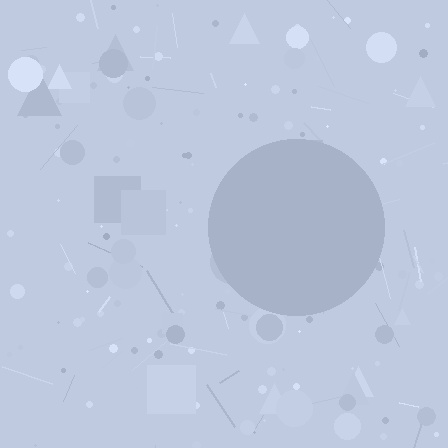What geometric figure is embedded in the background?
A circle is embedded in the background.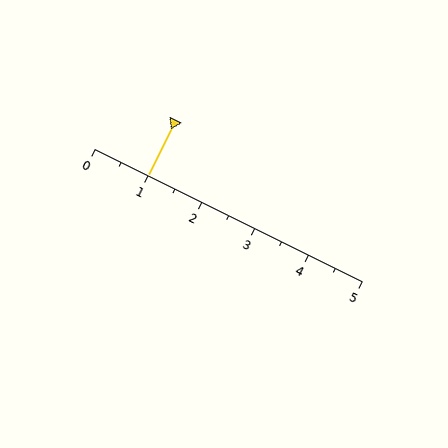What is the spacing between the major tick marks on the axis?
The major ticks are spaced 1 apart.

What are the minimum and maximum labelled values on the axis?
The axis runs from 0 to 5.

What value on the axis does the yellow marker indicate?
The marker indicates approximately 1.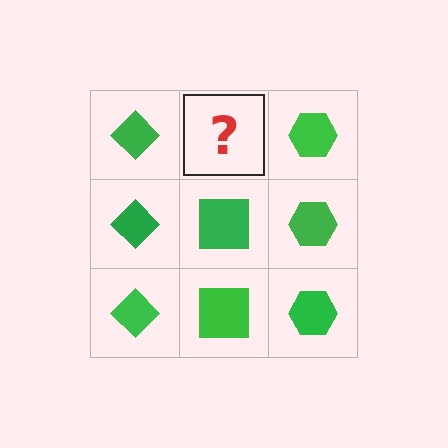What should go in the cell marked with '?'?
The missing cell should contain a green square.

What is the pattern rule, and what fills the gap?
The rule is that each column has a consistent shape. The gap should be filled with a green square.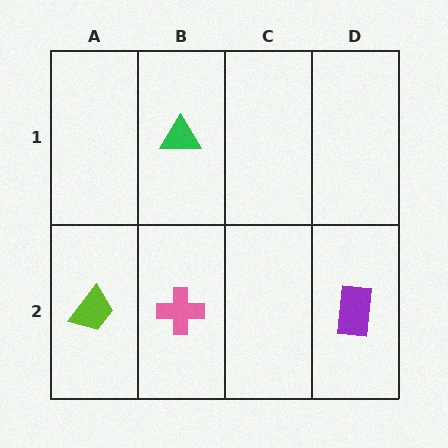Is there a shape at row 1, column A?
No, that cell is empty.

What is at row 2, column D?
A purple rectangle.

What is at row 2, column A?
A lime trapezoid.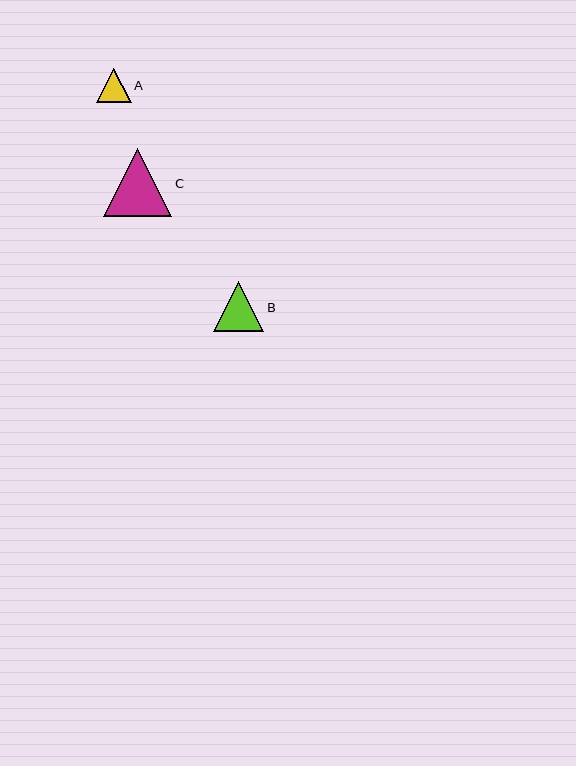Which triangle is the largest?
Triangle C is the largest with a size of approximately 68 pixels.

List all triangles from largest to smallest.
From largest to smallest: C, B, A.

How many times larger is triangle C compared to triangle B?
Triangle C is approximately 1.4 times the size of triangle B.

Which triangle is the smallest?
Triangle A is the smallest with a size of approximately 35 pixels.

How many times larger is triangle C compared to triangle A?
Triangle C is approximately 2.0 times the size of triangle A.